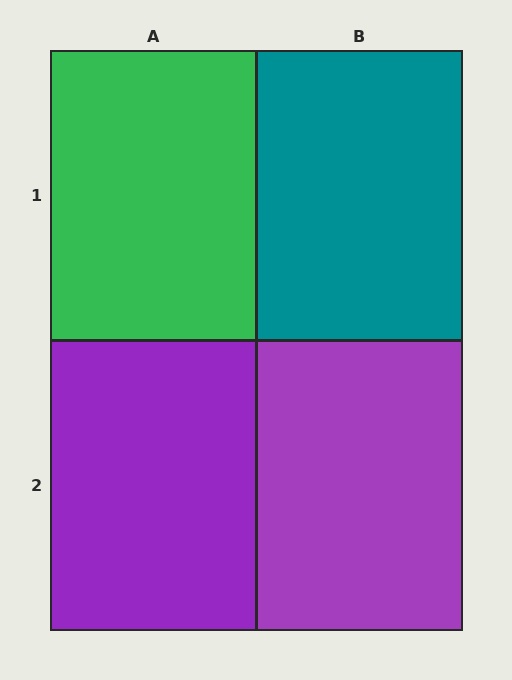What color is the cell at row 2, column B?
Purple.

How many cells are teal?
1 cell is teal.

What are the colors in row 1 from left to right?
Green, teal.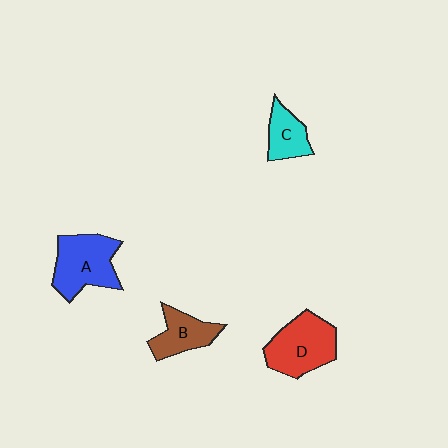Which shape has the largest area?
Shape A (blue).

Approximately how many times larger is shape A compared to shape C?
Approximately 1.8 times.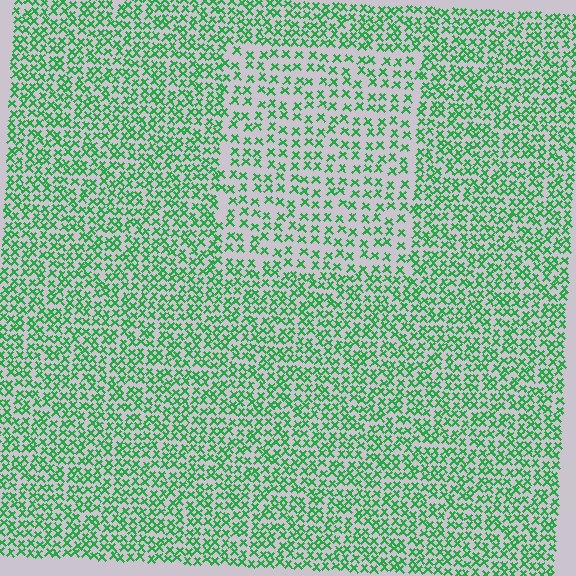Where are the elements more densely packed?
The elements are more densely packed outside the rectangle boundary.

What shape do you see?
I see a rectangle.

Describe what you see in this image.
The image contains small green elements arranged at two different densities. A rectangle-shaped region is visible where the elements are less densely packed than the surrounding area.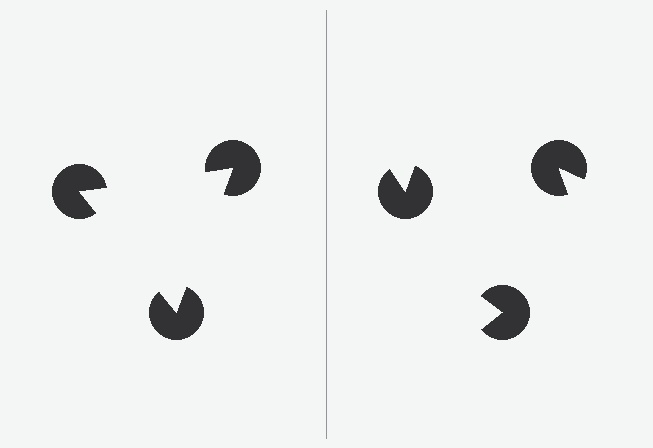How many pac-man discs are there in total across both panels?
6 — 3 on each side.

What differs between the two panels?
The pac-man discs are positioned identically on both sides; only the wedge orientations differ. On the left they align to a triangle; on the right they are misaligned.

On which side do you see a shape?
An illusory triangle appears on the left side. On the right side the wedge cuts are rotated, so no coherent shape forms.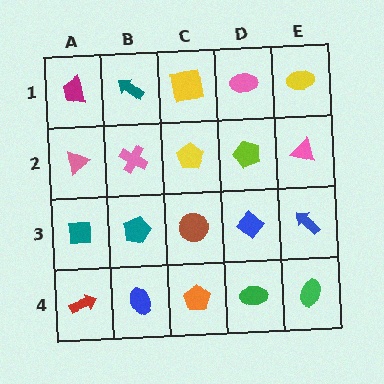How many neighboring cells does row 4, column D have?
3.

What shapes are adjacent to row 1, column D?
A lime pentagon (row 2, column D), a yellow square (row 1, column C), a yellow ellipse (row 1, column E).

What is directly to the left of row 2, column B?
A pink triangle.